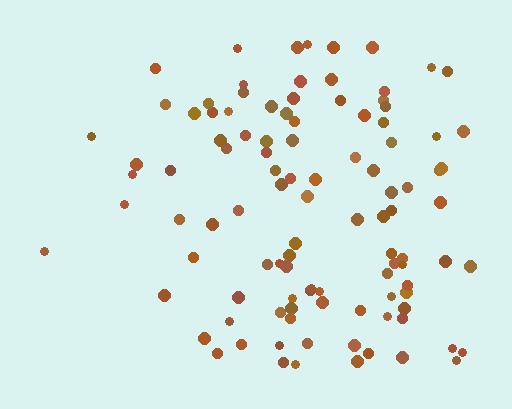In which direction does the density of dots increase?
From left to right, with the right side densest.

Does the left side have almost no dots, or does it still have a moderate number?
Still a moderate number, just noticeably fewer than the right.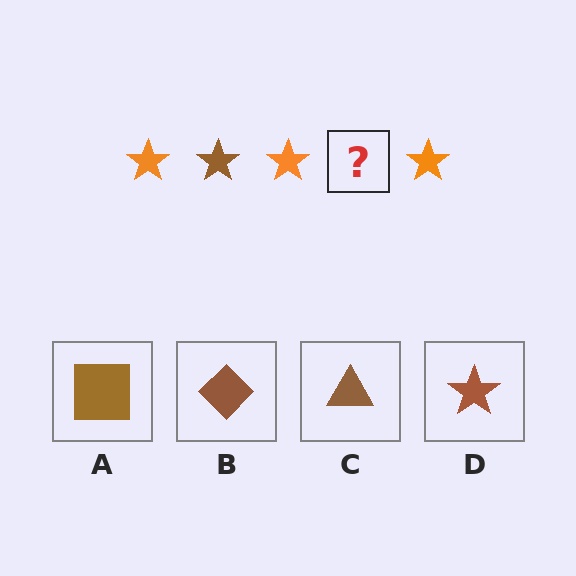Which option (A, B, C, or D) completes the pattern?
D.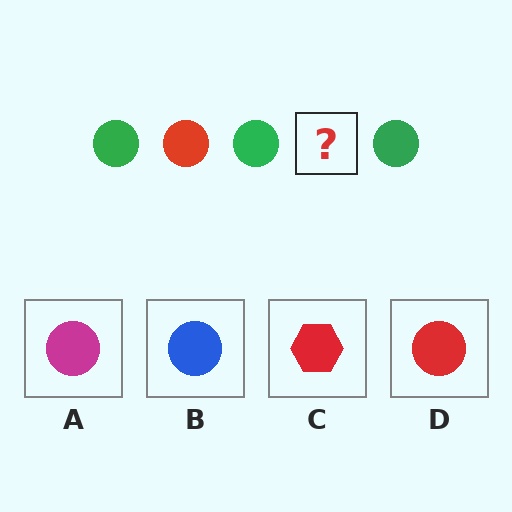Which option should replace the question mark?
Option D.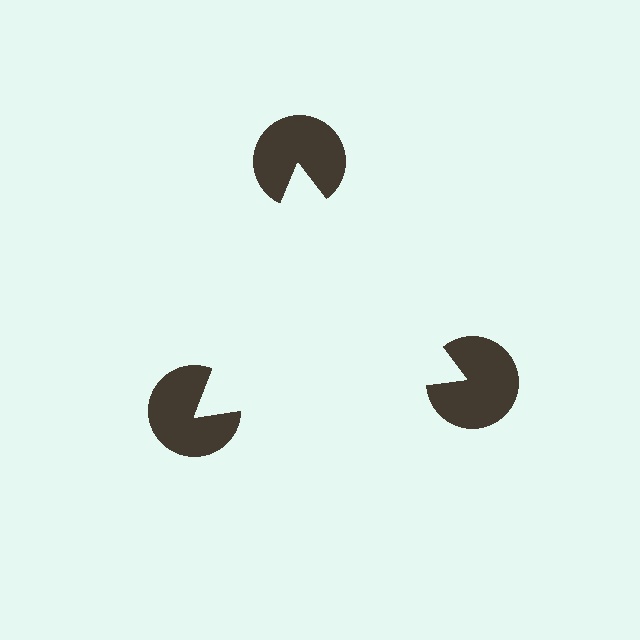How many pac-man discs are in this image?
There are 3 — one at each vertex of the illusory triangle.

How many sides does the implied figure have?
3 sides.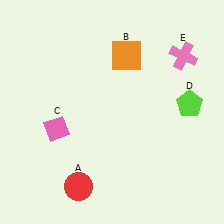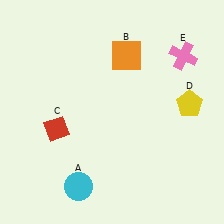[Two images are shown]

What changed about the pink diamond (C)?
In Image 1, C is pink. In Image 2, it changed to red.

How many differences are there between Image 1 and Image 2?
There are 3 differences between the two images.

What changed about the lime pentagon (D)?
In Image 1, D is lime. In Image 2, it changed to yellow.